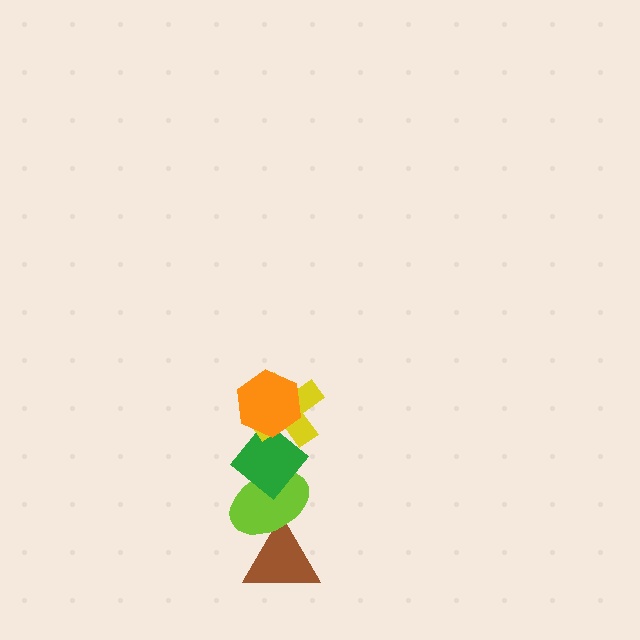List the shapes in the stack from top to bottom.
From top to bottom: the orange hexagon, the yellow cross, the green diamond, the lime ellipse, the brown triangle.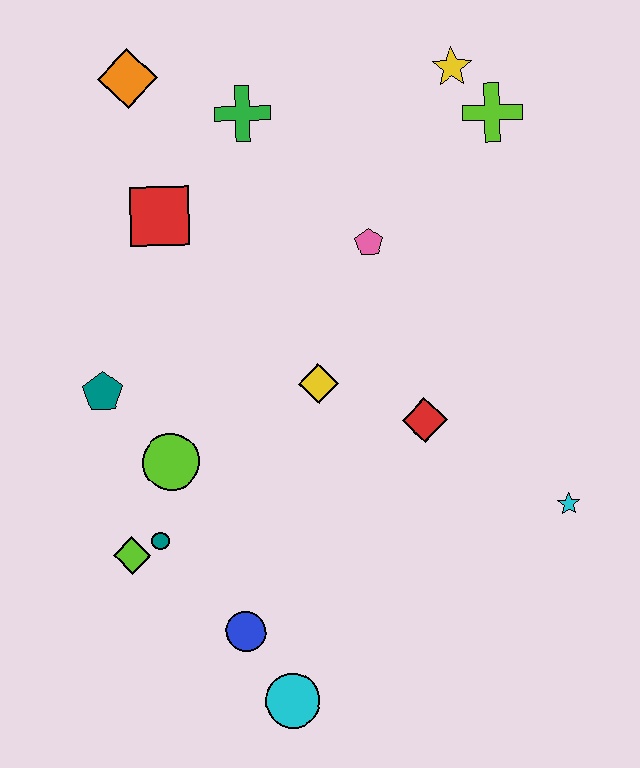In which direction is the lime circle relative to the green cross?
The lime circle is below the green cross.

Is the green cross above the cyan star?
Yes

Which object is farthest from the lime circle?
The yellow star is farthest from the lime circle.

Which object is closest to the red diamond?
The yellow diamond is closest to the red diamond.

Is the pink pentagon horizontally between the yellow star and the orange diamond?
Yes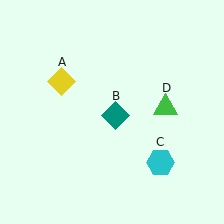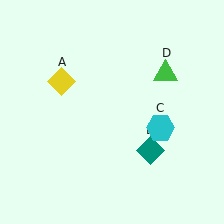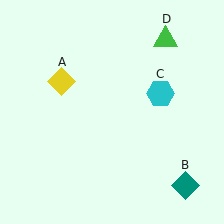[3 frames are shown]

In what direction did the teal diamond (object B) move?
The teal diamond (object B) moved down and to the right.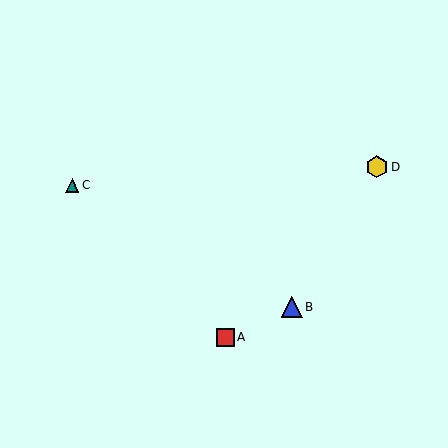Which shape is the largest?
The yellow hexagon (labeled D) is the largest.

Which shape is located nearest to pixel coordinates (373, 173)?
The yellow hexagon (labeled D) at (377, 167) is nearest to that location.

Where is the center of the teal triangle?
The center of the teal triangle is at (72, 185).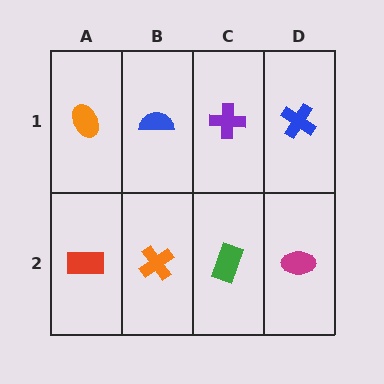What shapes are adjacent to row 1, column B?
An orange cross (row 2, column B), an orange ellipse (row 1, column A), a purple cross (row 1, column C).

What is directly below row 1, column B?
An orange cross.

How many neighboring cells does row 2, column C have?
3.